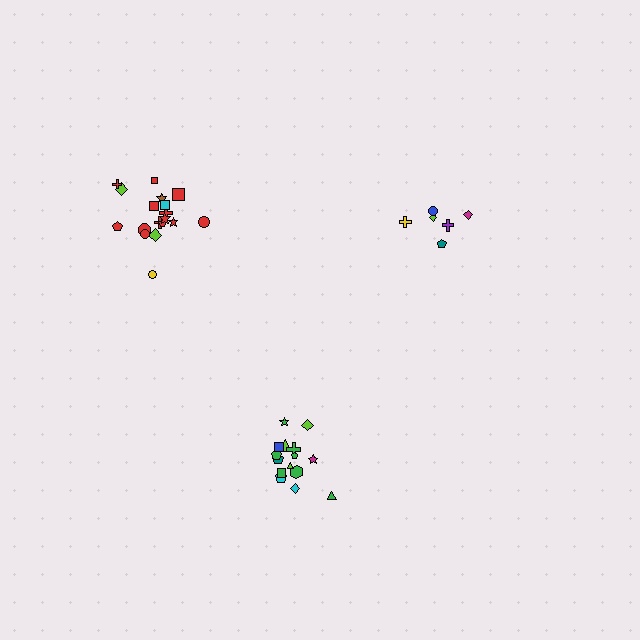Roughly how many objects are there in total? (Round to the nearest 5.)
Roughly 40 objects in total.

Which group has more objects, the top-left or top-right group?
The top-left group.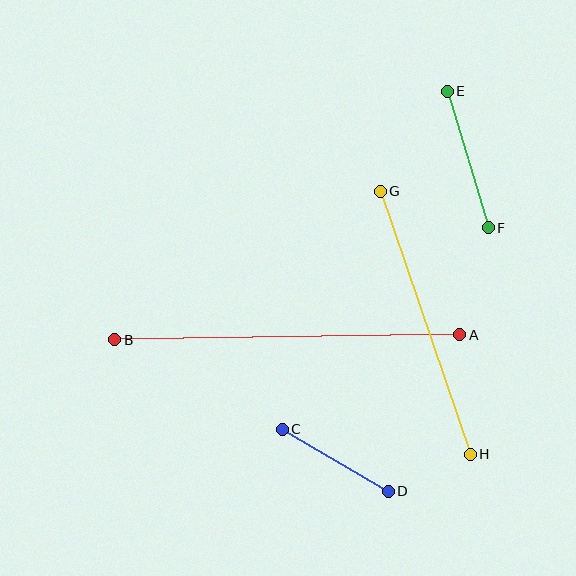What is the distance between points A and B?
The distance is approximately 345 pixels.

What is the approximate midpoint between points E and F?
The midpoint is at approximately (468, 160) pixels.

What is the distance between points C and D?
The distance is approximately 123 pixels.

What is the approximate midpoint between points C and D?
The midpoint is at approximately (335, 460) pixels.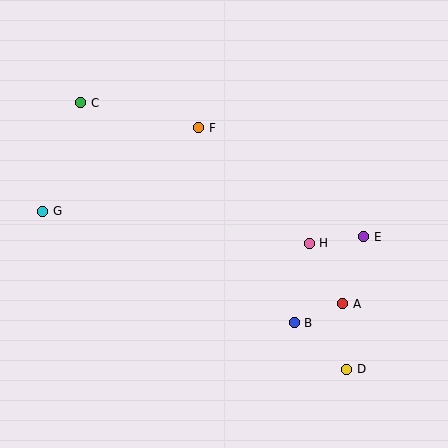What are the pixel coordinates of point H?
Point H is at (309, 243).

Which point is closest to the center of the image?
Point H at (309, 243) is closest to the center.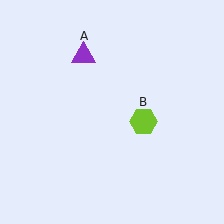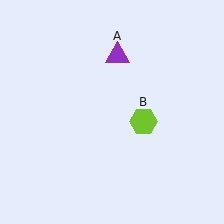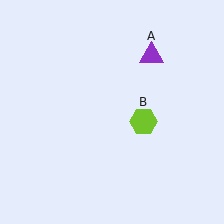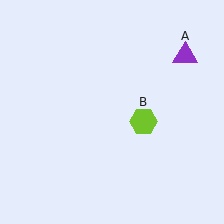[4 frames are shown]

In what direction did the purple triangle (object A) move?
The purple triangle (object A) moved right.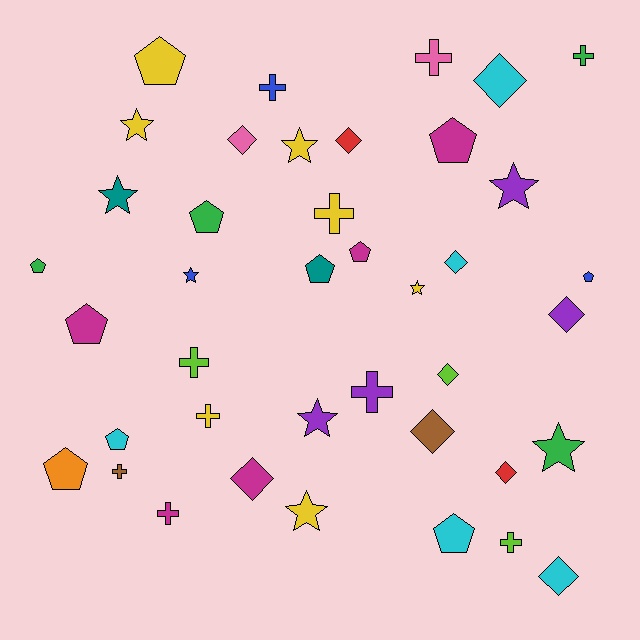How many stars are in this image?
There are 9 stars.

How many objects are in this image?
There are 40 objects.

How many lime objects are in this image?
There are 3 lime objects.